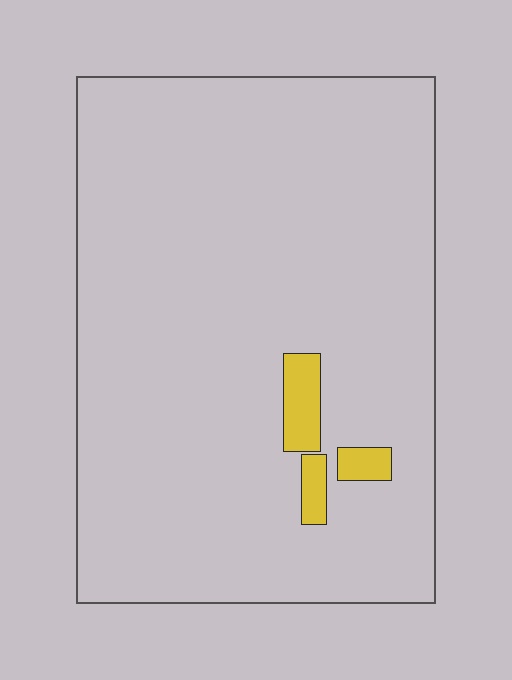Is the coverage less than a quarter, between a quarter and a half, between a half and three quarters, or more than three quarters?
Less than a quarter.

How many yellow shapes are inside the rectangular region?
3.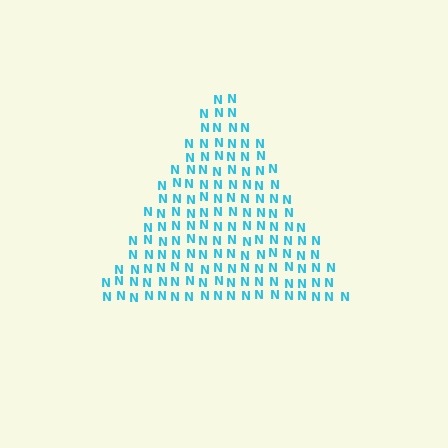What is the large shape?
The large shape is a triangle.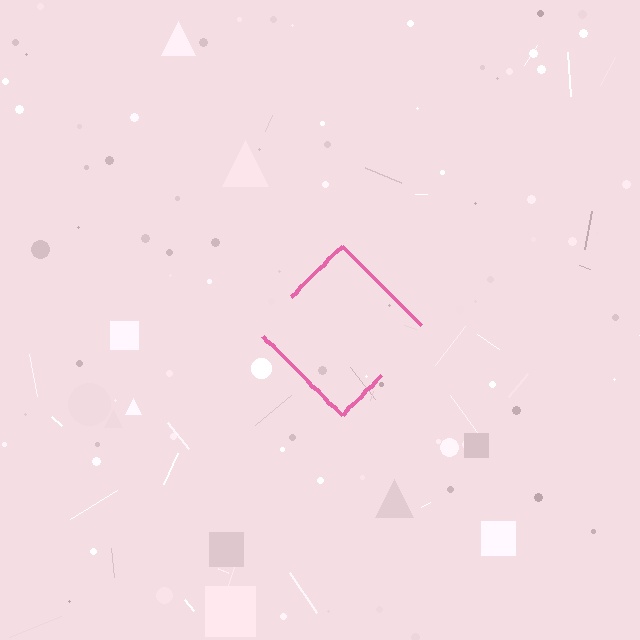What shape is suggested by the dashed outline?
The dashed outline suggests a diamond.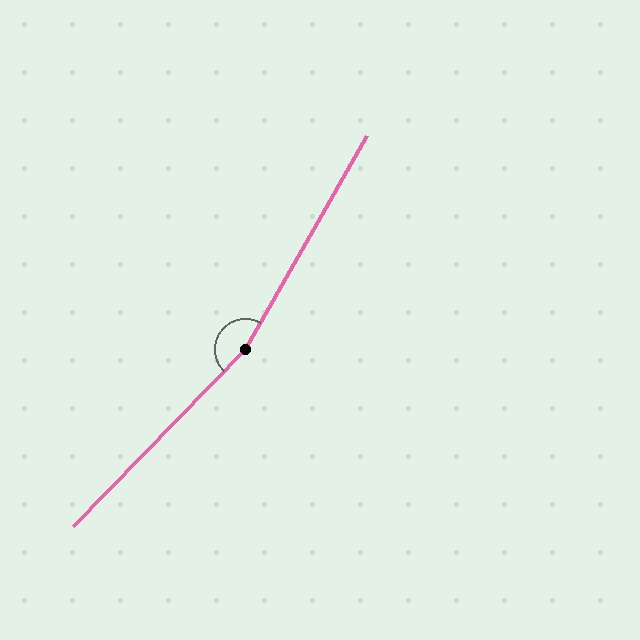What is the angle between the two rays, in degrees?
Approximately 165 degrees.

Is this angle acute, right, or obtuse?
It is obtuse.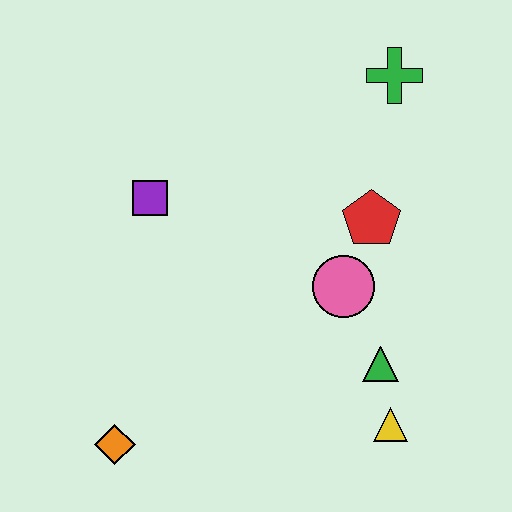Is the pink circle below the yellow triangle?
No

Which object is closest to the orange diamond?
The purple square is closest to the orange diamond.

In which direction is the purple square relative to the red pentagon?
The purple square is to the left of the red pentagon.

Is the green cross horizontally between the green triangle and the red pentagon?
No